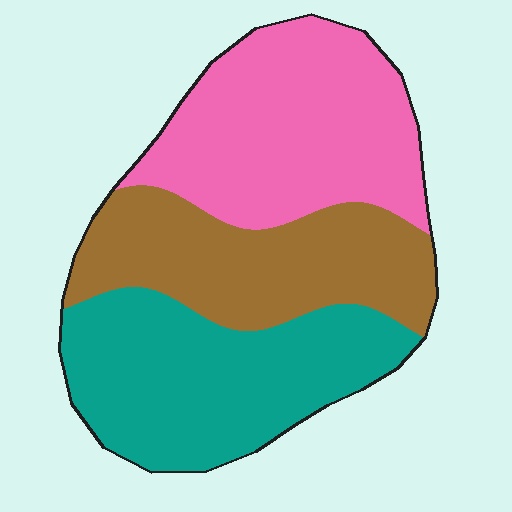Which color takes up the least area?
Brown, at roughly 30%.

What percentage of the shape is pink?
Pink takes up about three eighths (3/8) of the shape.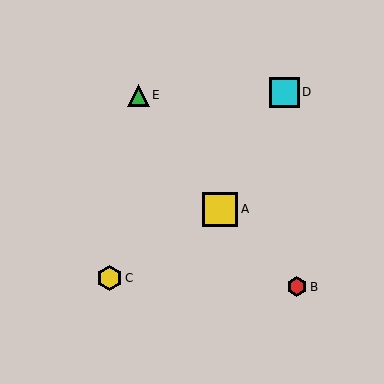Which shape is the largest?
The yellow square (labeled A) is the largest.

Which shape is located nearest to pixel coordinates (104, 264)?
The yellow hexagon (labeled C) at (110, 278) is nearest to that location.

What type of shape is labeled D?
Shape D is a cyan square.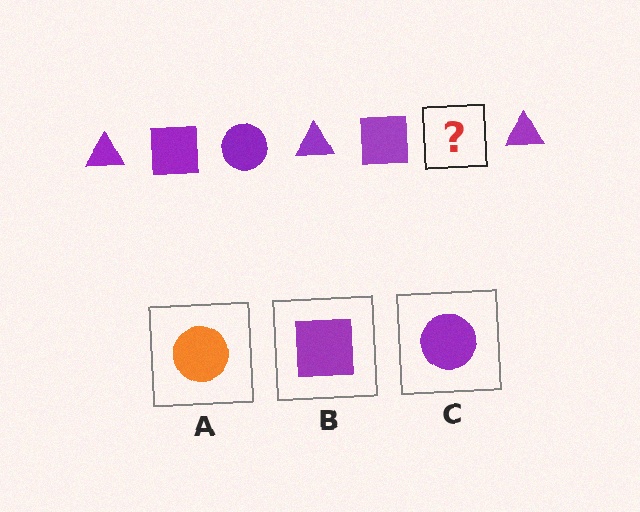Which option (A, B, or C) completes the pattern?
C.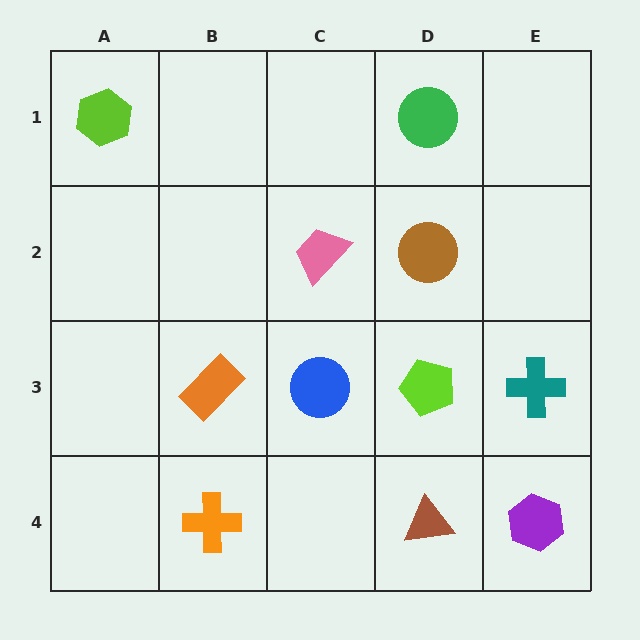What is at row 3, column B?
An orange rectangle.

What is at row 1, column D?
A green circle.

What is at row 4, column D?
A brown triangle.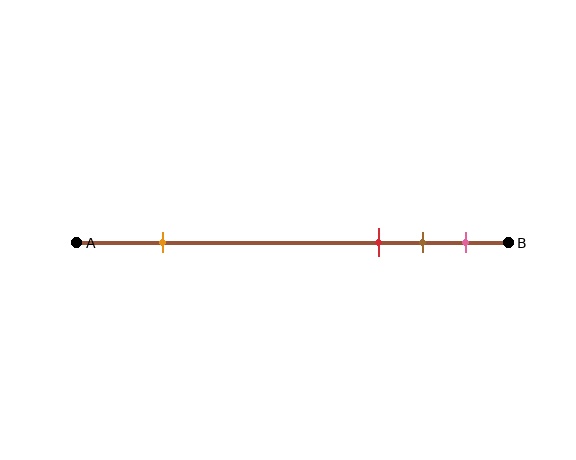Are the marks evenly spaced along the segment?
No, the marks are not evenly spaced.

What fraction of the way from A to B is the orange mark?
The orange mark is approximately 20% (0.2) of the way from A to B.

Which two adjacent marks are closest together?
The brown and pink marks are the closest adjacent pair.